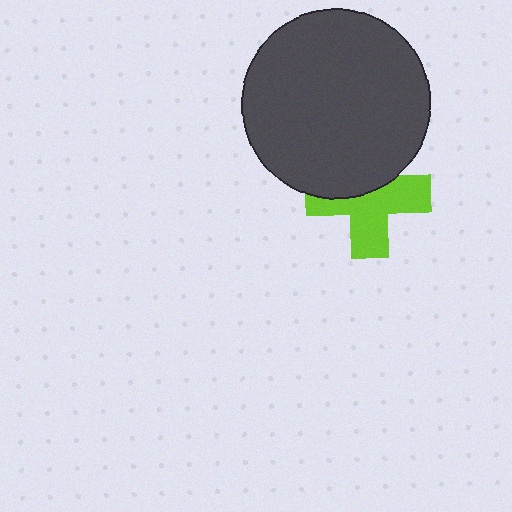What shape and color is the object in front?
The object in front is a dark gray circle.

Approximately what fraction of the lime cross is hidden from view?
Roughly 40% of the lime cross is hidden behind the dark gray circle.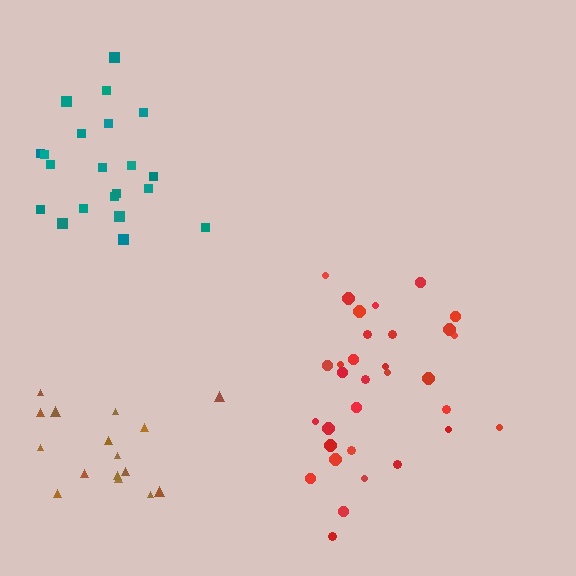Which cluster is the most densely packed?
Red.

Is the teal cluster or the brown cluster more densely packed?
Teal.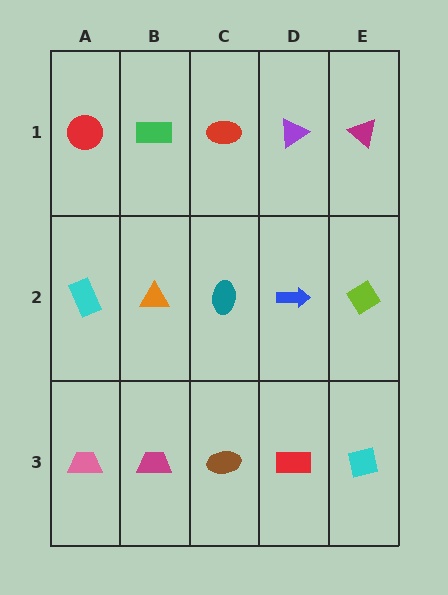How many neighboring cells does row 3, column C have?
3.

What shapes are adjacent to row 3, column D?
A blue arrow (row 2, column D), a brown ellipse (row 3, column C), a cyan square (row 3, column E).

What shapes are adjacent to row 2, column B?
A green rectangle (row 1, column B), a magenta trapezoid (row 3, column B), a cyan rectangle (row 2, column A), a teal ellipse (row 2, column C).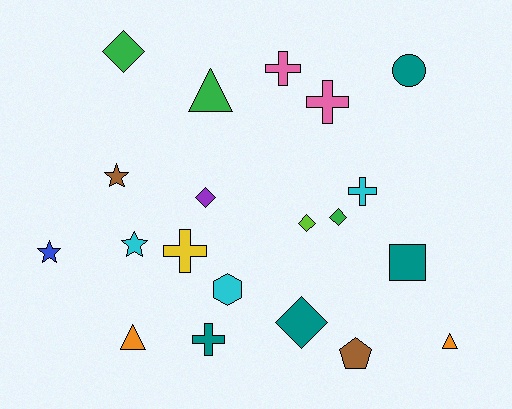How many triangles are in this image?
There are 3 triangles.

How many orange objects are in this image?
There are 2 orange objects.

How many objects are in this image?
There are 20 objects.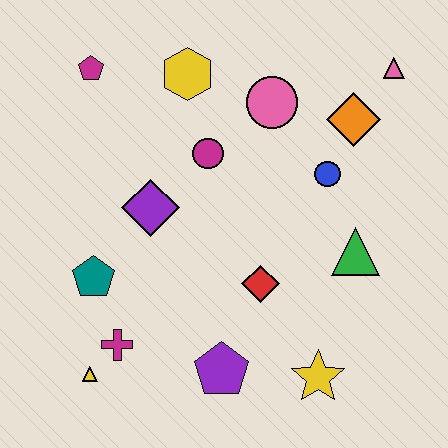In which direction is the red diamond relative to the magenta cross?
The red diamond is to the right of the magenta cross.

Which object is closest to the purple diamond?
The magenta circle is closest to the purple diamond.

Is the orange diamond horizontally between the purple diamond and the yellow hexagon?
No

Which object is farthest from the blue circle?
The yellow triangle is farthest from the blue circle.